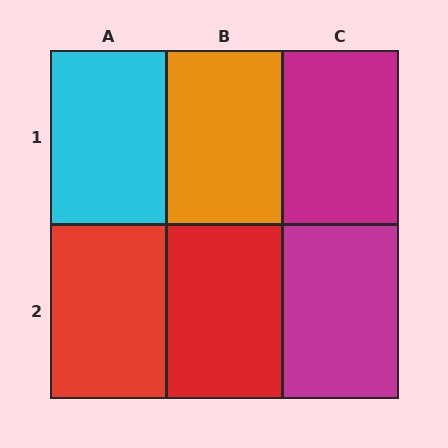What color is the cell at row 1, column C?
Magenta.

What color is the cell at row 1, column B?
Orange.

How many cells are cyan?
1 cell is cyan.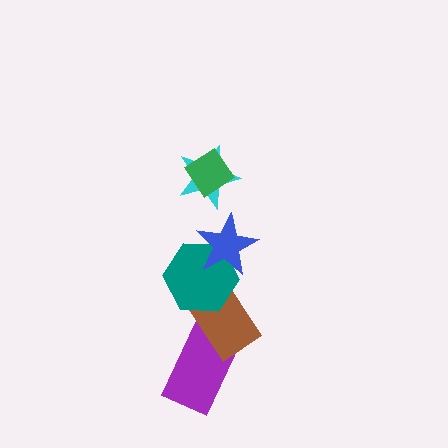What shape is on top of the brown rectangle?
The teal hexagon is on top of the brown rectangle.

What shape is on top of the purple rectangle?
The brown rectangle is on top of the purple rectangle.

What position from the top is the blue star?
The blue star is 3rd from the top.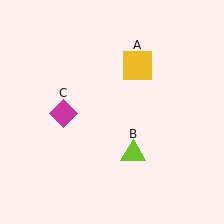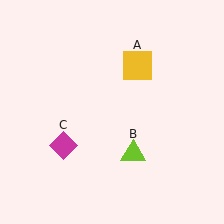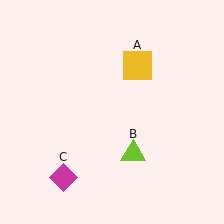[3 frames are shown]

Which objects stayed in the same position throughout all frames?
Yellow square (object A) and lime triangle (object B) remained stationary.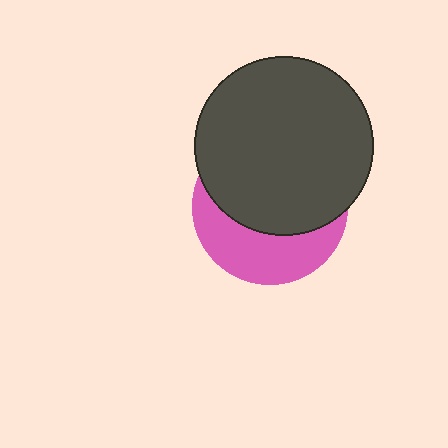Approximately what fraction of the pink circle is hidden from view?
Roughly 62% of the pink circle is hidden behind the dark gray circle.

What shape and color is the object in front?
The object in front is a dark gray circle.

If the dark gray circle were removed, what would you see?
You would see the complete pink circle.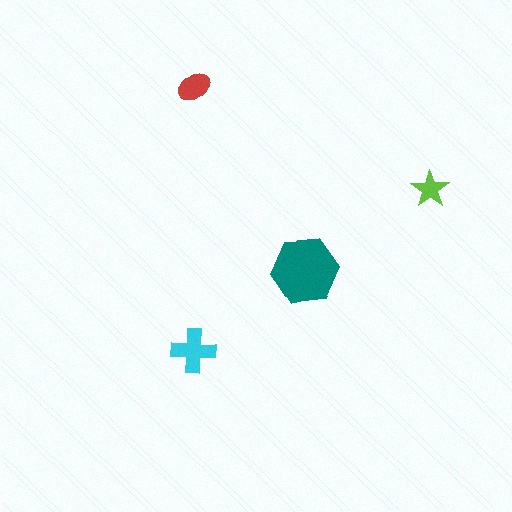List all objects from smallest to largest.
The lime star, the red ellipse, the cyan cross, the teal hexagon.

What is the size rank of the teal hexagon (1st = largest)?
1st.